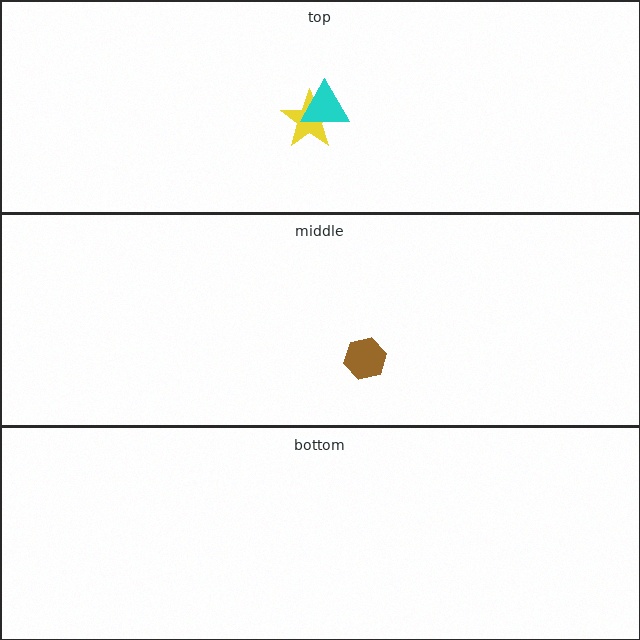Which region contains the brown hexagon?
The middle region.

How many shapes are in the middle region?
1.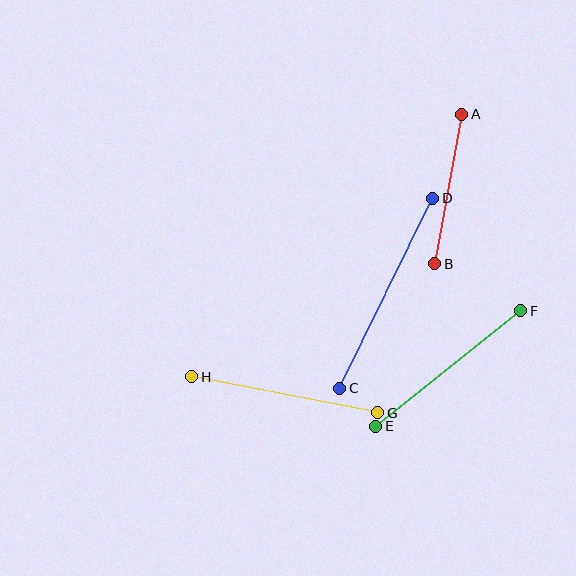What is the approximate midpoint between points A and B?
The midpoint is at approximately (448, 189) pixels.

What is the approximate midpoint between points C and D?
The midpoint is at approximately (386, 293) pixels.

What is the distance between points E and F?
The distance is approximately 185 pixels.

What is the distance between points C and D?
The distance is approximately 212 pixels.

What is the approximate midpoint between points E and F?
The midpoint is at approximately (448, 369) pixels.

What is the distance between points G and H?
The distance is approximately 190 pixels.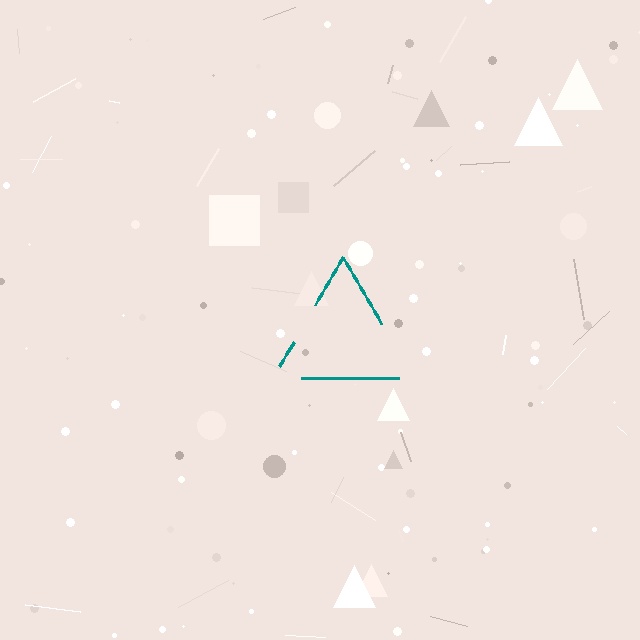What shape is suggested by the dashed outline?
The dashed outline suggests a triangle.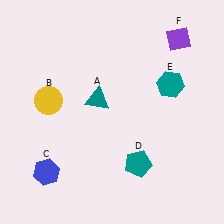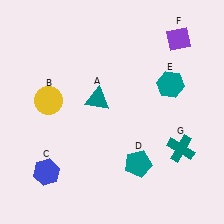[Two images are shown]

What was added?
A teal cross (G) was added in Image 2.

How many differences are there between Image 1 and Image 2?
There is 1 difference between the two images.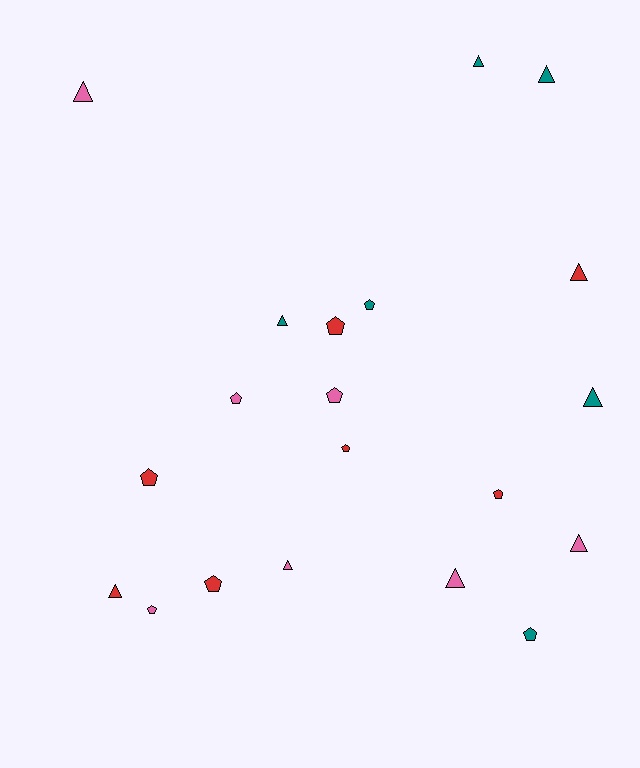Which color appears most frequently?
Red, with 7 objects.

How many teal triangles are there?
There are 4 teal triangles.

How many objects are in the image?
There are 20 objects.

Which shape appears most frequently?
Pentagon, with 10 objects.